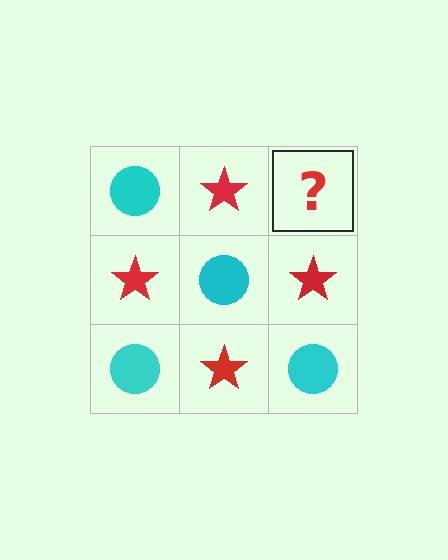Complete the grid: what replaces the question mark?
The question mark should be replaced with a cyan circle.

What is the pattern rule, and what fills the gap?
The rule is that it alternates cyan circle and red star in a checkerboard pattern. The gap should be filled with a cyan circle.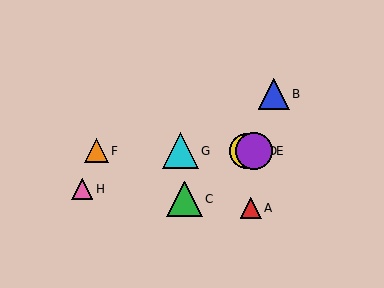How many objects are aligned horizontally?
4 objects (D, E, F, G) are aligned horizontally.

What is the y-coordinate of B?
Object B is at y≈94.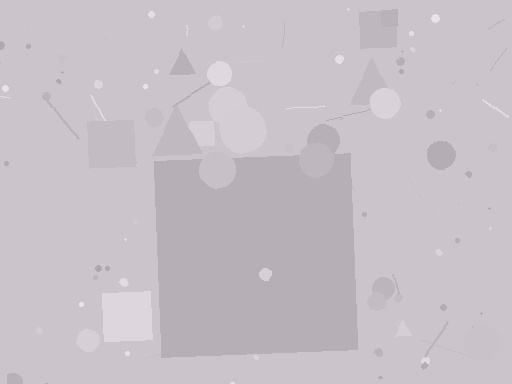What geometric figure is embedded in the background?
A square is embedded in the background.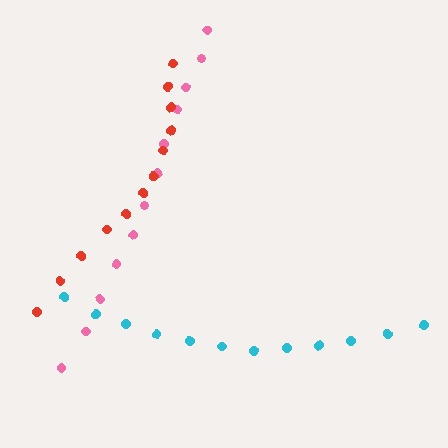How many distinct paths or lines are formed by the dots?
There are 3 distinct paths.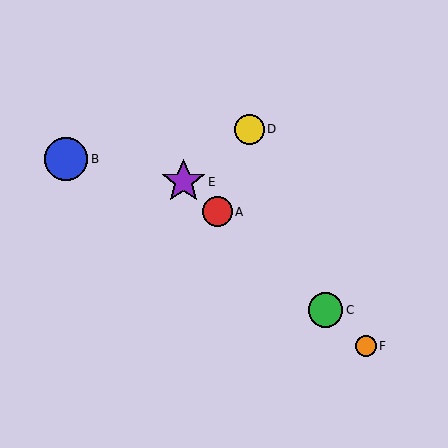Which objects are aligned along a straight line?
Objects A, C, E, F are aligned along a straight line.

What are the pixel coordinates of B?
Object B is at (66, 159).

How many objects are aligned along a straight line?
4 objects (A, C, E, F) are aligned along a straight line.